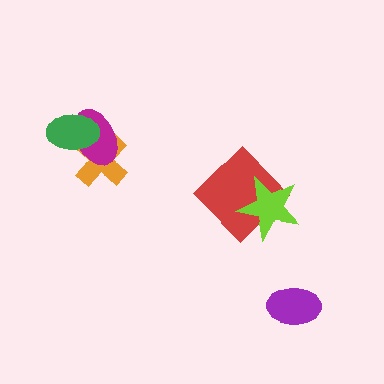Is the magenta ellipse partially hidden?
Yes, it is partially covered by another shape.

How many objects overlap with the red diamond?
1 object overlaps with the red diamond.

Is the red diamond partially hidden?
Yes, it is partially covered by another shape.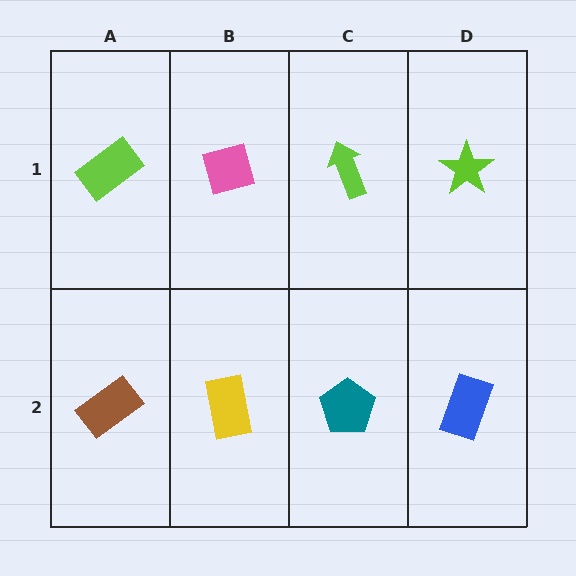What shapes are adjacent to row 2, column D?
A lime star (row 1, column D), a teal pentagon (row 2, column C).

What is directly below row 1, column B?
A yellow rectangle.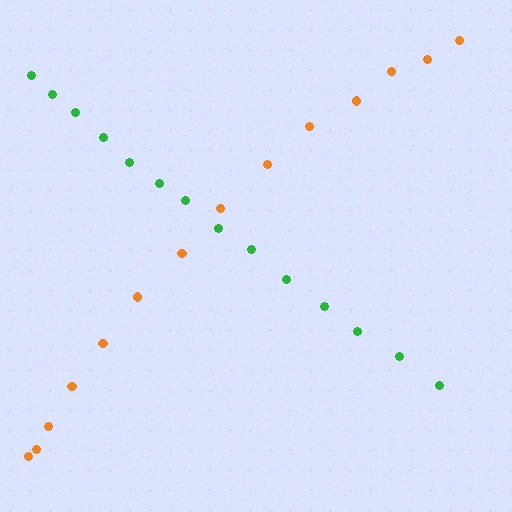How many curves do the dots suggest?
There are 2 distinct paths.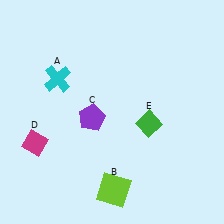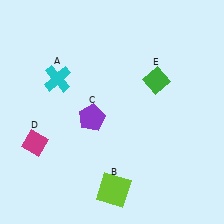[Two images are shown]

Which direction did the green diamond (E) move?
The green diamond (E) moved up.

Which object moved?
The green diamond (E) moved up.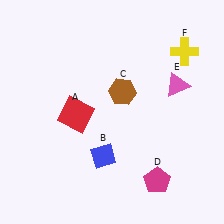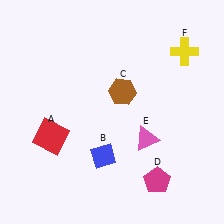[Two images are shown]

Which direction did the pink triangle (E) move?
The pink triangle (E) moved down.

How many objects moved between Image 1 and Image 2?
2 objects moved between the two images.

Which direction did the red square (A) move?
The red square (A) moved left.